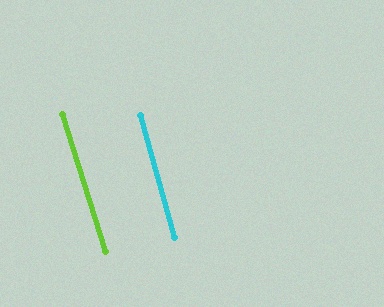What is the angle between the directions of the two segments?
Approximately 2 degrees.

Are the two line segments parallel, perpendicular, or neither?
Parallel — their directions differ by only 1.9°.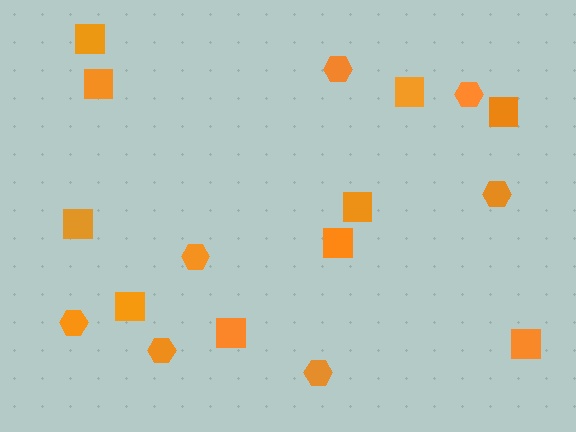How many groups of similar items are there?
There are 2 groups: one group of squares (10) and one group of hexagons (7).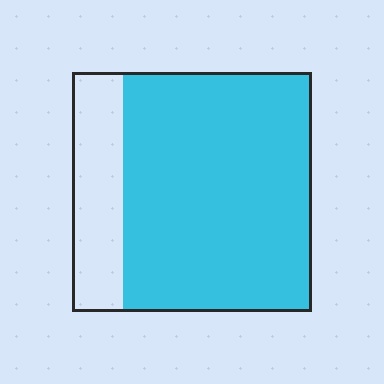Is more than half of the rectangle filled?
Yes.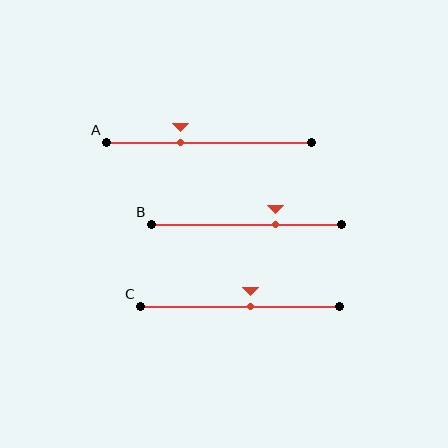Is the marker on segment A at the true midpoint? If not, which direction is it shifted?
No, the marker on segment A is shifted to the left by about 14% of the segment length.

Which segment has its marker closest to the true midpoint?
Segment C has its marker closest to the true midpoint.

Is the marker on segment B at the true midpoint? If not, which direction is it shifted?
No, the marker on segment B is shifted to the right by about 15% of the segment length.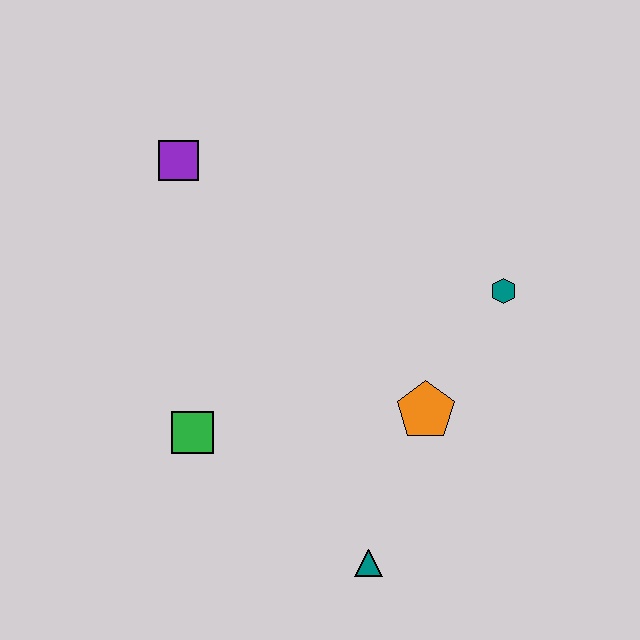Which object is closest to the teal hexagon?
The orange pentagon is closest to the teal hexagon.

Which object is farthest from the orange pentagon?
The purple square is farthest from the orange pentagon.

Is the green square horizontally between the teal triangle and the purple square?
Yes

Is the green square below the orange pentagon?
Yes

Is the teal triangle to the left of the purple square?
No